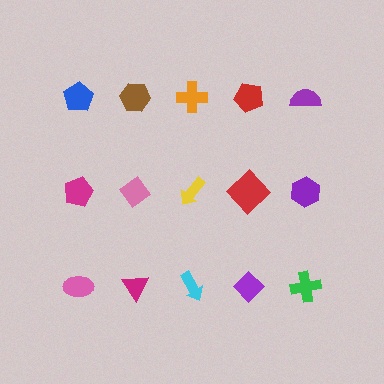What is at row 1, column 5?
A purple semicircle.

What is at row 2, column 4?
A red diamond.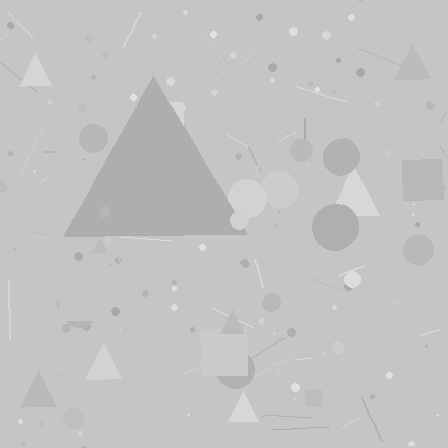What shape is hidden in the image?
A triangle is hidden in the image.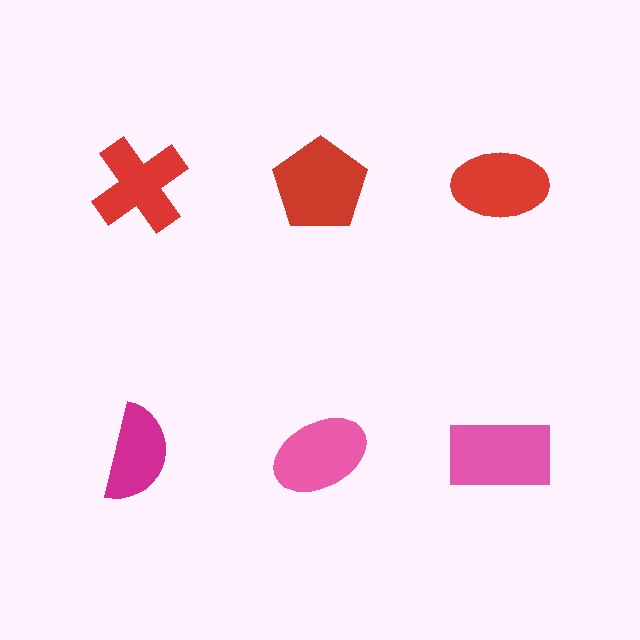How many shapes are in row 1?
3 shapes.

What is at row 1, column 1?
A red cross.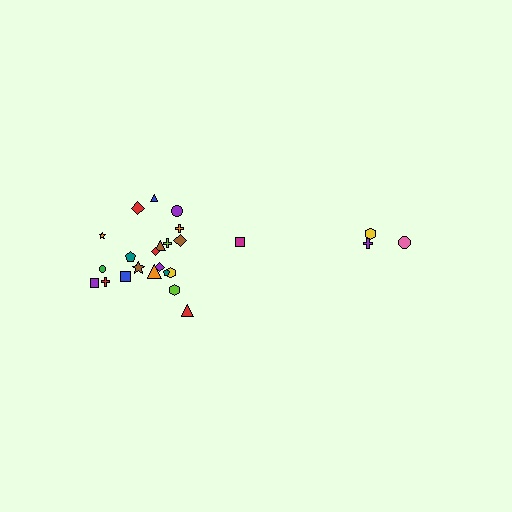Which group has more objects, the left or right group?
The left group.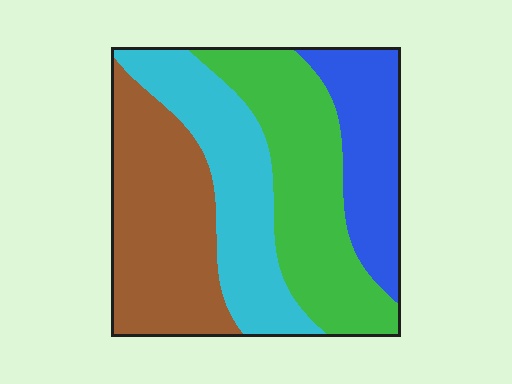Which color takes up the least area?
Blue, at roughly 20%.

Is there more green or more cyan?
Green.